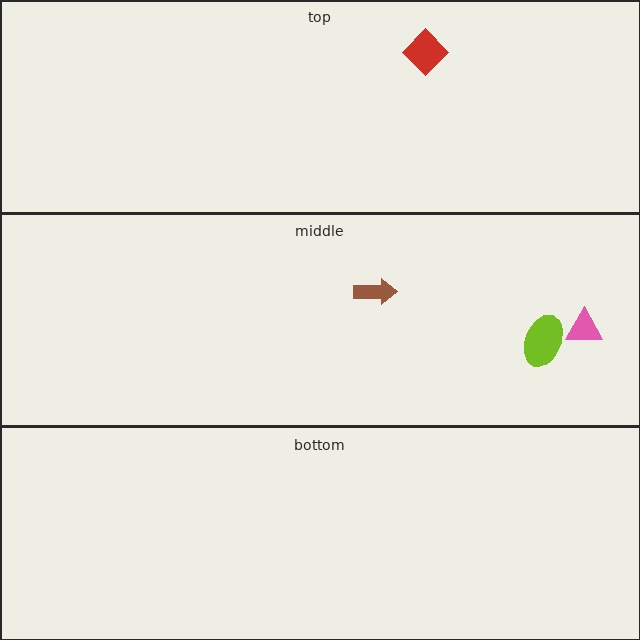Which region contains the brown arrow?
The middle region.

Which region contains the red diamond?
The top region.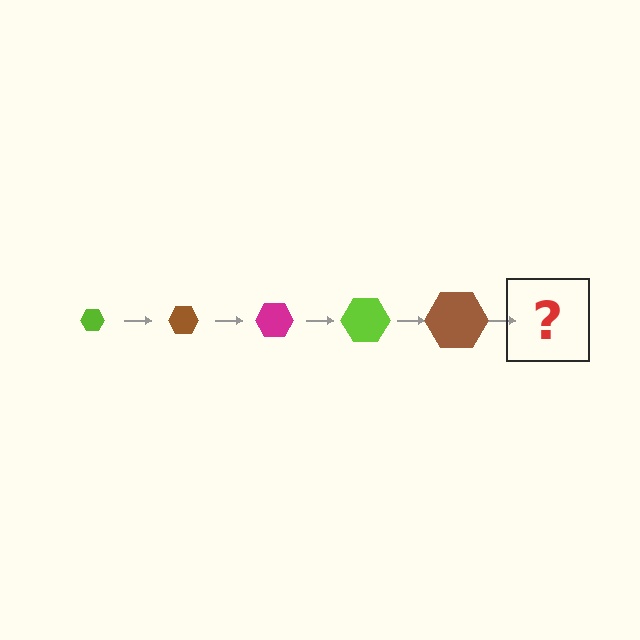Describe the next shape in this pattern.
It should be a magenta hexagon, larger than the previous one.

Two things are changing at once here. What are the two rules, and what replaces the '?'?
The two rules are that the hexagon grows larger each step and the color cycles through lime, brown, and magenta. The '?' should be a magenta hexagon, larger than the previous one.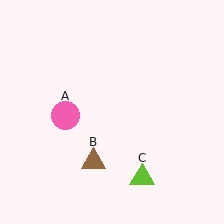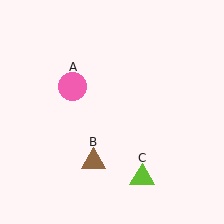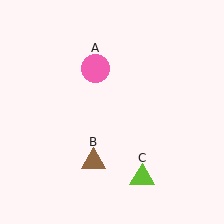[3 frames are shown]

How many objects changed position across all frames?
1 object changed position: pink circle (object A).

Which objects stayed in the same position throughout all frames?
Brown triangle (object B) and lime triangle (object C) remained stationary.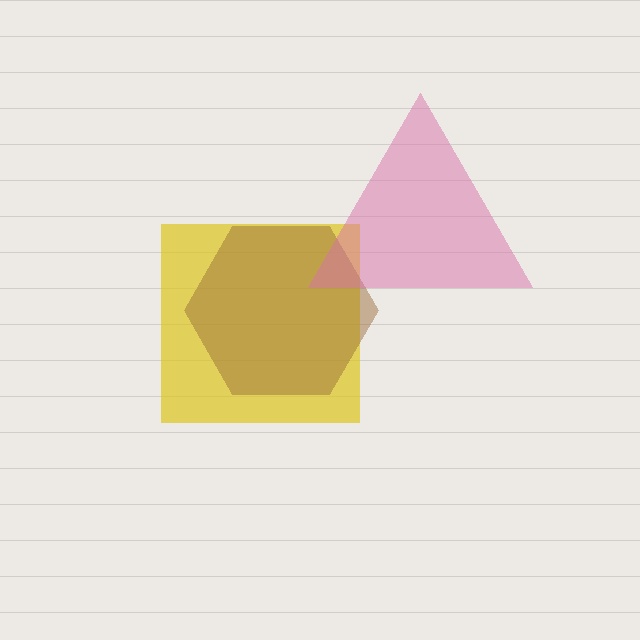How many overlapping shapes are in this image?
There are 3 overlapping shapes in the image.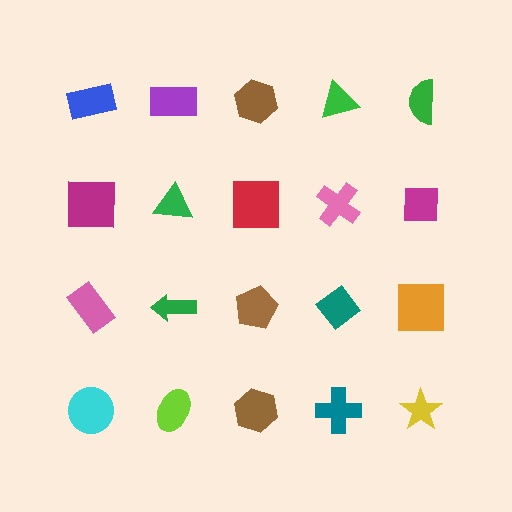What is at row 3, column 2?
A green arrow.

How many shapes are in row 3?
5 shapes.